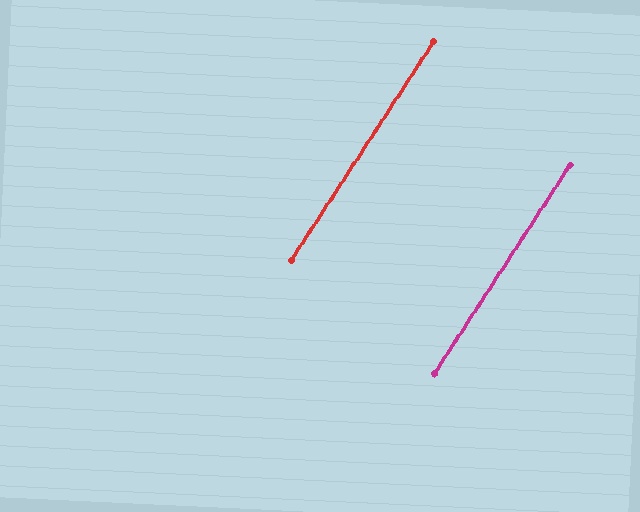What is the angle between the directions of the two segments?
Approximately 0 degrees.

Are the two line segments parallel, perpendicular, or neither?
Parallel — their directions differ by only 0.1°.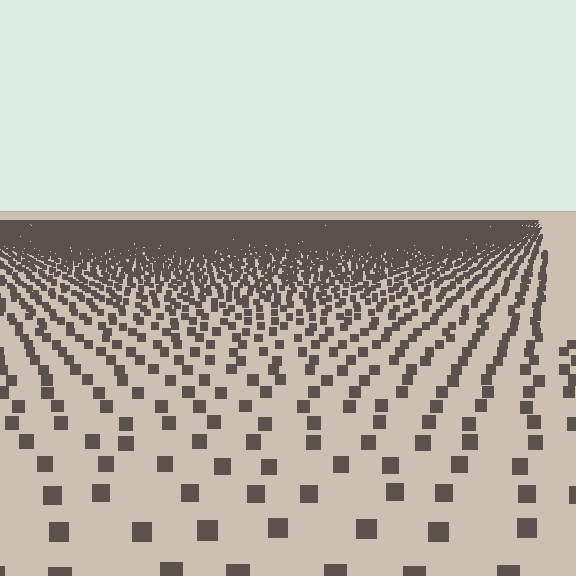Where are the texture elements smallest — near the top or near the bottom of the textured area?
Near the top.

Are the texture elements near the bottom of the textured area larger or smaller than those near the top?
Larger. Near the bottom, elements are closer to the viewer and appear at a bigger on-screen size.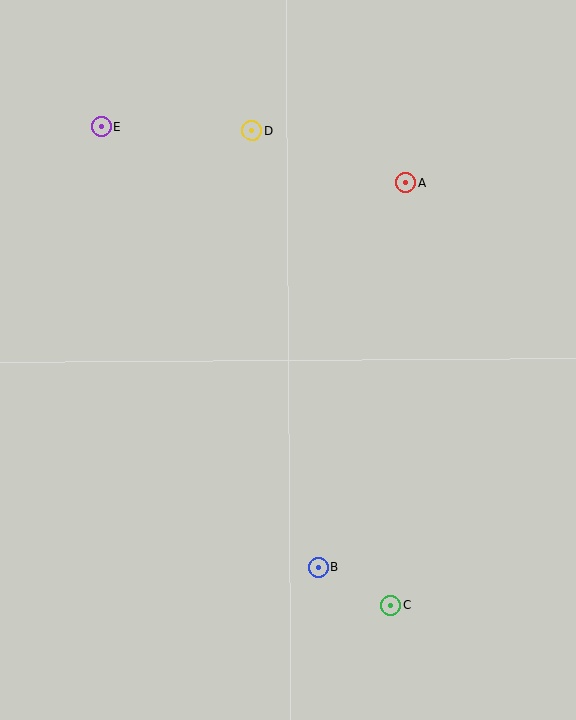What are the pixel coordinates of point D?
Point D is at (252, 131).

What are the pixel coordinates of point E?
Point E is at (102, 127).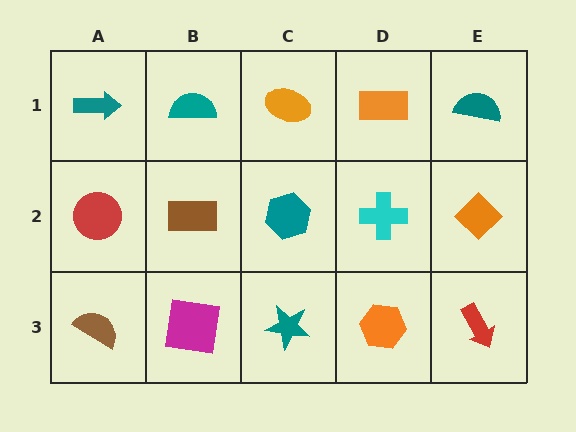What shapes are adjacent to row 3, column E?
An orange diamond (row 2, column E), an orange hexagon (row 3, column D).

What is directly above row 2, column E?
A teal semicircle.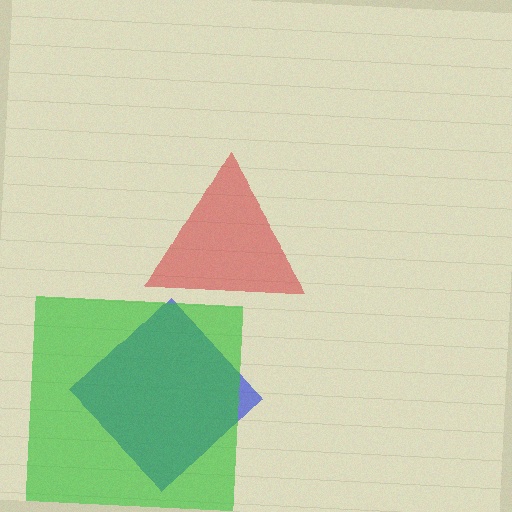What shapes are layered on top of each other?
The layered shapes are: a blue diamond, a green square, a red triangle.